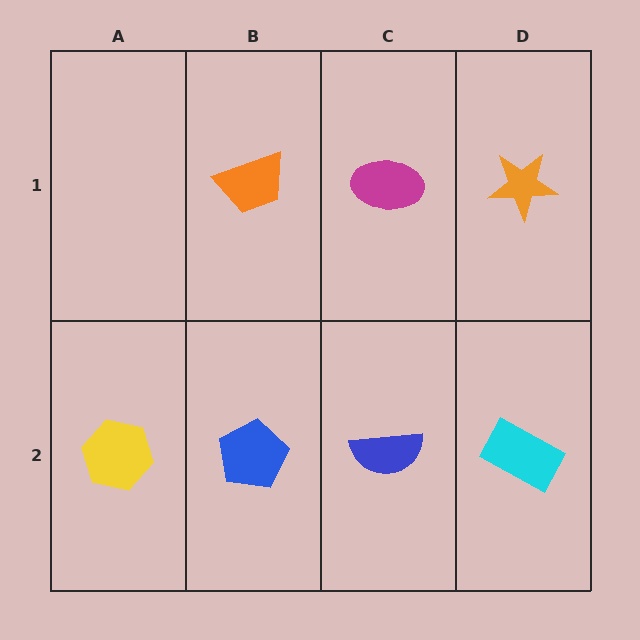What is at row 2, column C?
A blue semicircle.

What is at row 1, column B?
An orange trapezoid.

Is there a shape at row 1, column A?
No, that cell is empty.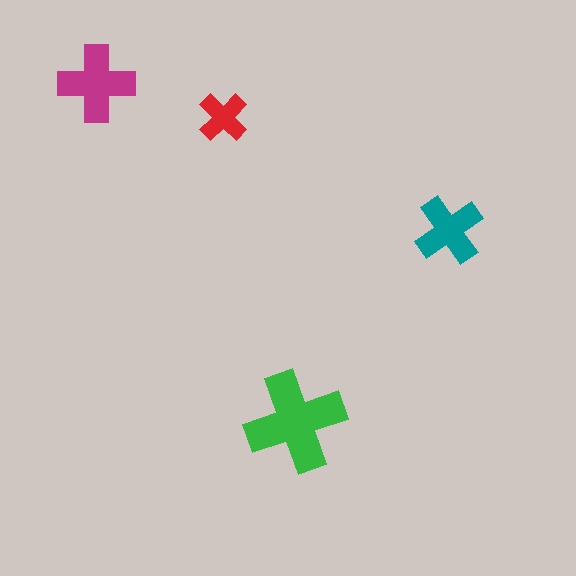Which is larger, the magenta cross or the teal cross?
The magenta one.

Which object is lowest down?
The green cross is bottommost.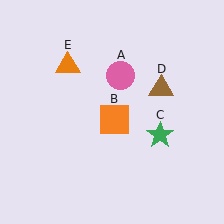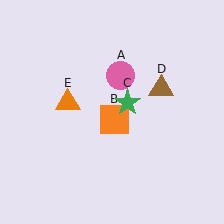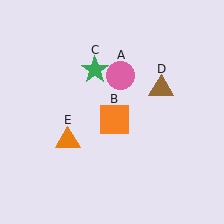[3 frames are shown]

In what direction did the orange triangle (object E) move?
The orange triangle (object E) moved down.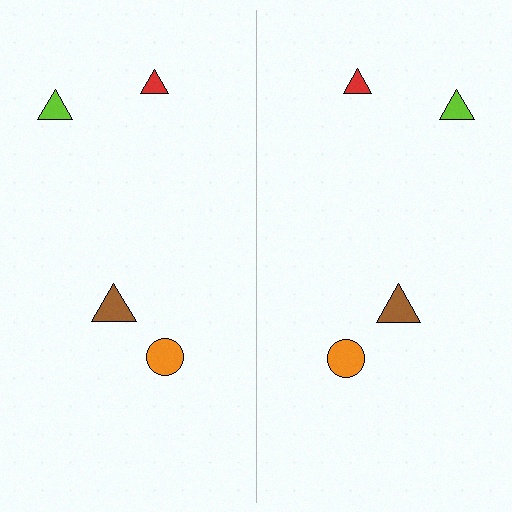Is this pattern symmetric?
Yes, this pattern has bilateral (reflection) symmetry.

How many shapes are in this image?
There are 8 shapes in this image.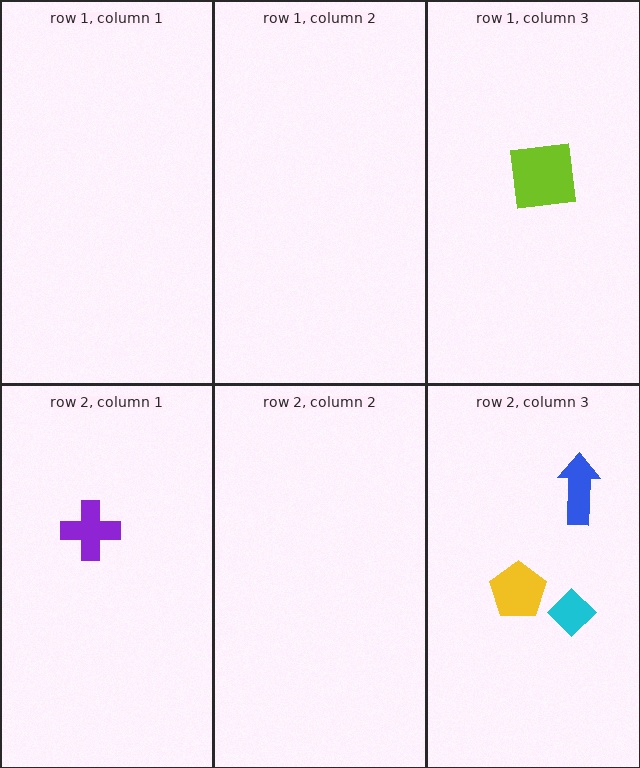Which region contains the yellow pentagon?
The row 2, column 3 region.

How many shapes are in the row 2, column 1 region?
1.